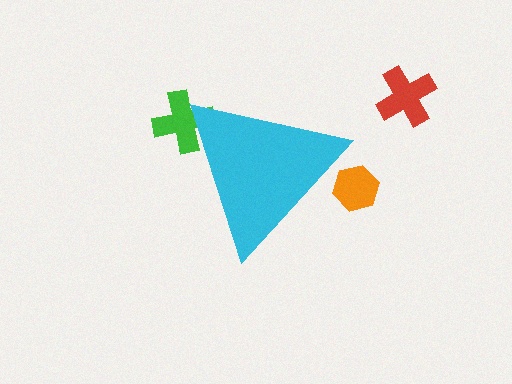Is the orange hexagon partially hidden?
Yes, the orange hexagon is partially hidden behind the cyan triangle.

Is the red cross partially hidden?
No, the red cross is fully visible.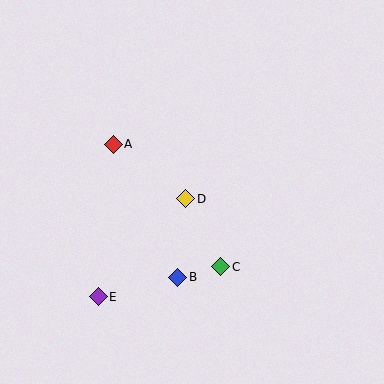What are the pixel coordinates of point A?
Point A is at (113, 144).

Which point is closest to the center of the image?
Point D at (186, 199) is closest to the center.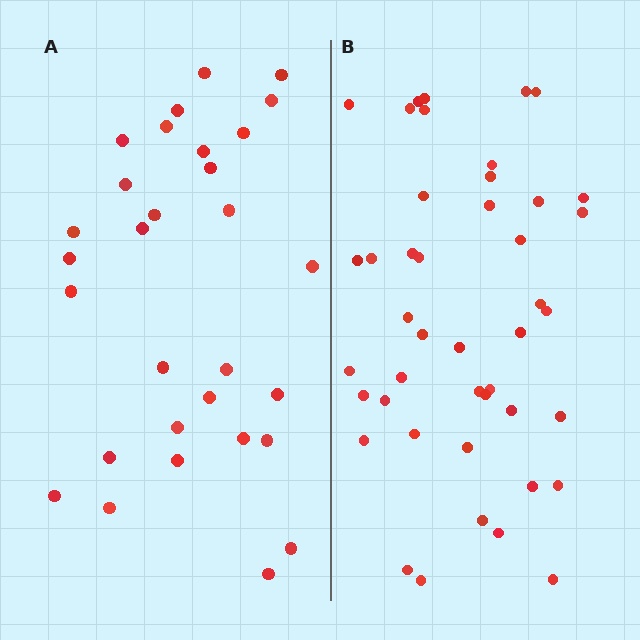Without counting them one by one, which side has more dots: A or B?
Region B (the right region) has more dots.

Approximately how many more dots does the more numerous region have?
Region B has approximately 15 more dots than region A.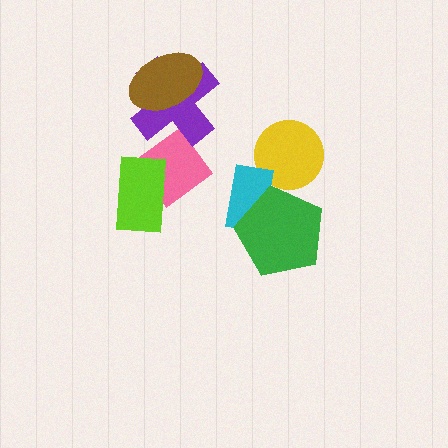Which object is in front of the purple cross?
The brown ellipse is in front of the purple cross.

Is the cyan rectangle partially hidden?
Yes, it is partially covered by another shape.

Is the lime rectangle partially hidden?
No, no other shape covers it.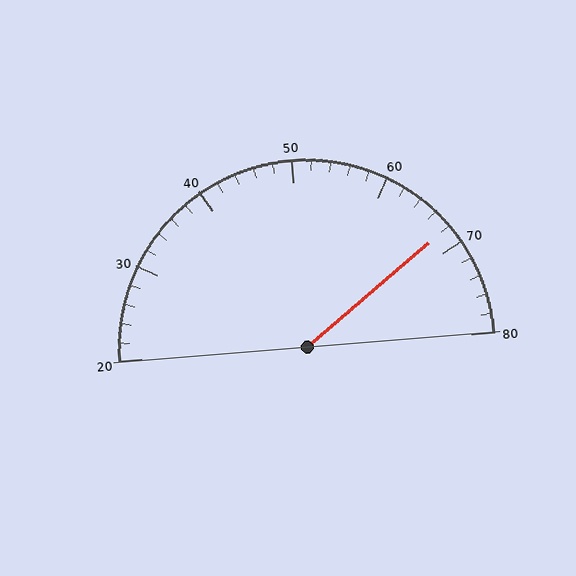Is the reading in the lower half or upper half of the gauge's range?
The reading is in the upper half of the range (20 to 80).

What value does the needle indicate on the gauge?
The needle indicates approximately 68.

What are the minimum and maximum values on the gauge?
The gauge ranges from 20 to 80.